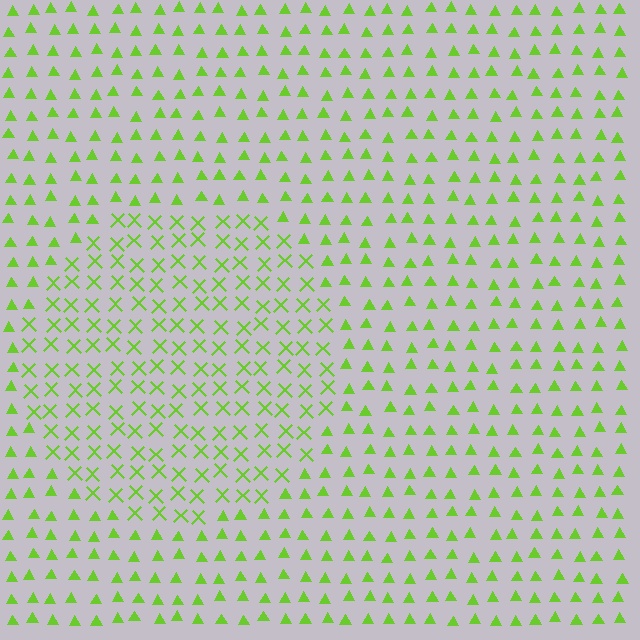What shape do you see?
I see a circle.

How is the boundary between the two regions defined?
The boundary is defined by a change in element shape: X marks inside vs. triangles outside. All elements share the same color and spacing.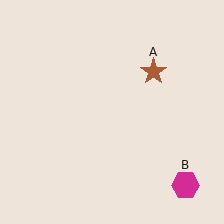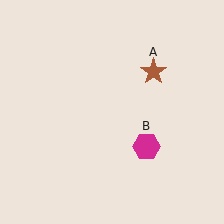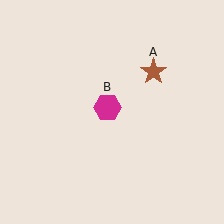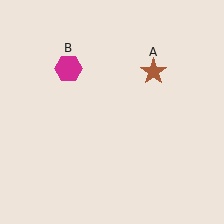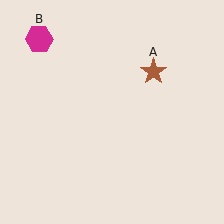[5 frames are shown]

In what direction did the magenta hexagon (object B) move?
The magenta hexagon (object B) moved up and to the left.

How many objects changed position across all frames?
1 object changed position: magenta hexagon (object B).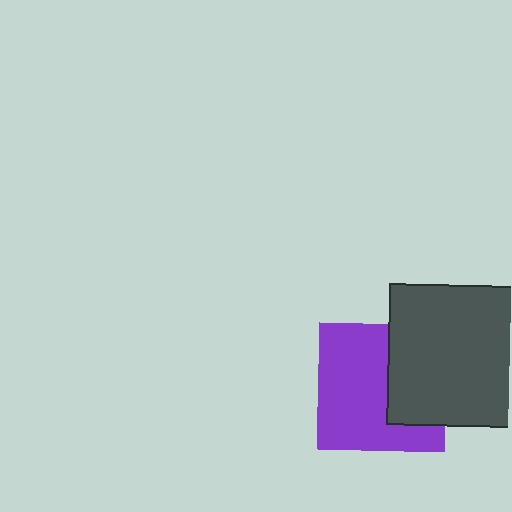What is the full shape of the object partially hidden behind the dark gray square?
The partially hidden object is a purple square.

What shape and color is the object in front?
The object in front is a dark gray square.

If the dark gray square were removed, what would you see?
You would see the complete purple square.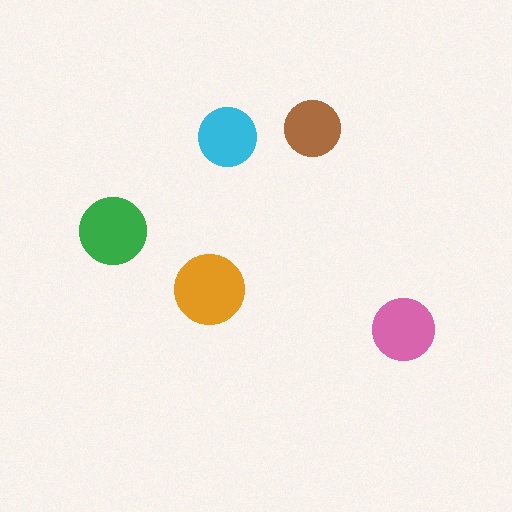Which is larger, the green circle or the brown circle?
The green one.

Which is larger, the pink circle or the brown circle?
The pink one.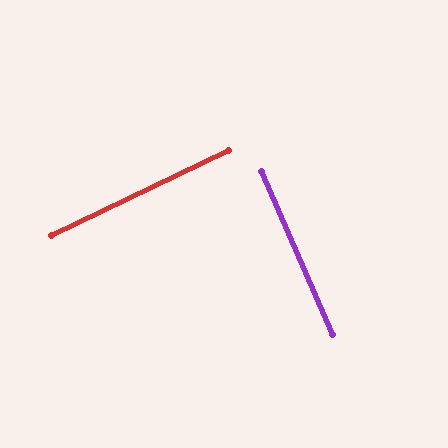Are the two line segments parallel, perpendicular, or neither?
Perpendicular — they meet at approximately 88°.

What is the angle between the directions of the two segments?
Approximately 88 degrees.